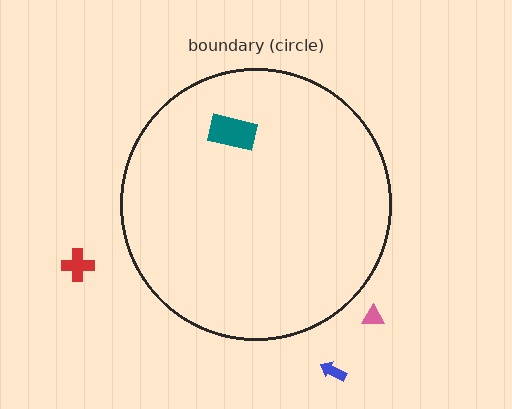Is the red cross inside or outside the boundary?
Outside.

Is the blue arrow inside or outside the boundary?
Outside.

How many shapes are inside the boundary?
1 inside, 3 outside.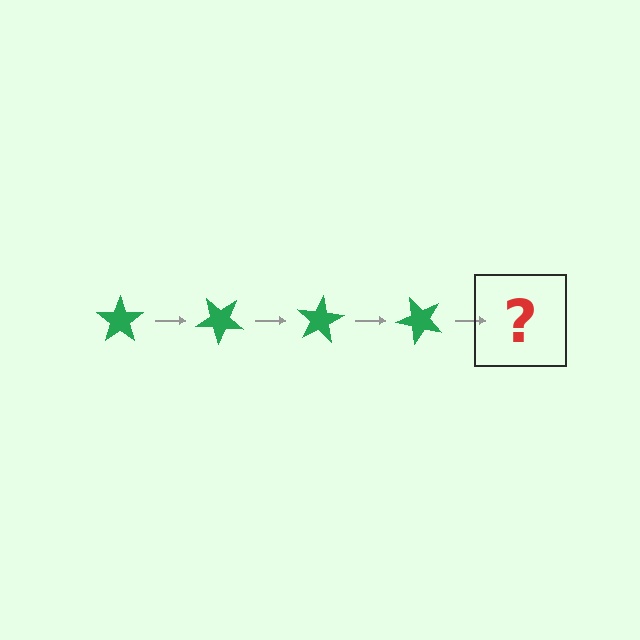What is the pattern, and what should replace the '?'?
The pattern is that the star rotates 40 degrees each step. The '?' should be a green star rotated 160 degrees.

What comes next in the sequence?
The next element should be a green star rotated 160 degrees.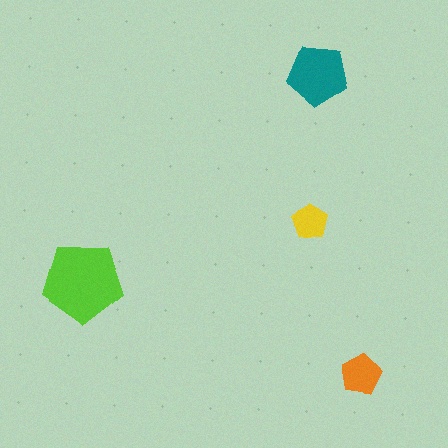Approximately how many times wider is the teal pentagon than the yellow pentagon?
About 1.5 times wider.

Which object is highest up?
The teal pentagon is topmost.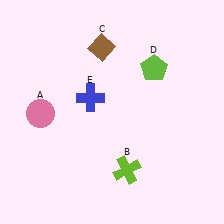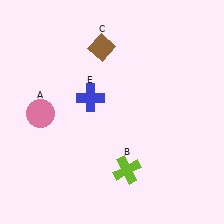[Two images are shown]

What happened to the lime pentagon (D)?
The lime pentagon (D) was removed in Image 2. It was in the top-right area of Image 1.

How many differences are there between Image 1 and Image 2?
There is 1 difference between the two images.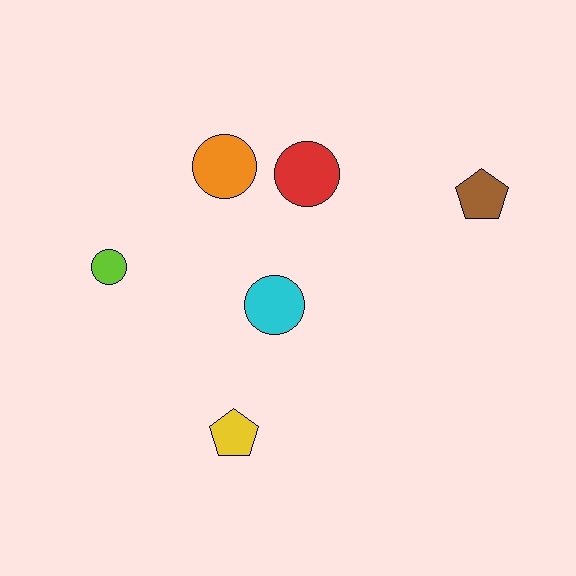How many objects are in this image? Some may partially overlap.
There are 6 objects.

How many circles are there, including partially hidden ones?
There are 4 circles.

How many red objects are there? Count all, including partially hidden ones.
There is 1 red object.